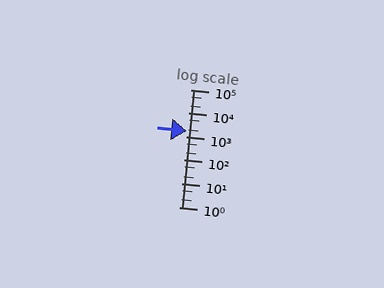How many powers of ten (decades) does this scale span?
The scale spans 5 decades, from 1 to 100000.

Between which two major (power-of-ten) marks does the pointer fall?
The pointer is between 1000 and 10000.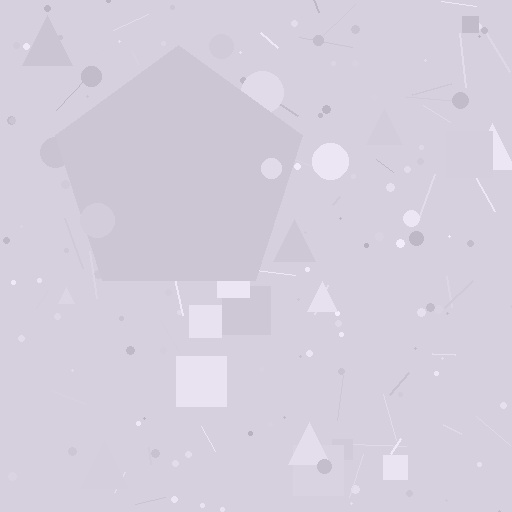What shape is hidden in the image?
A pentagon is hidden in the image.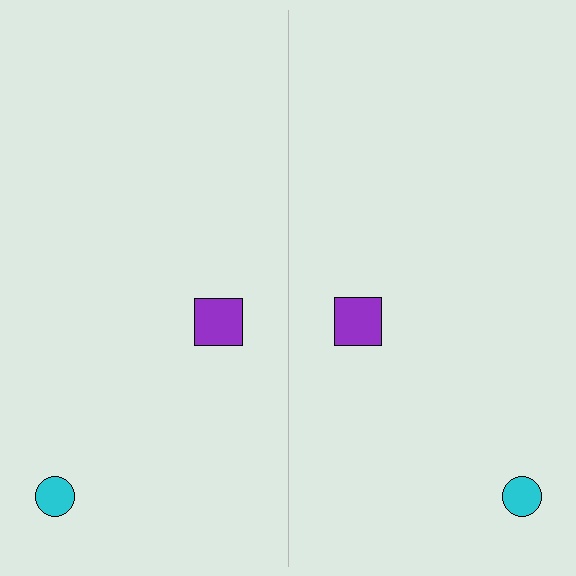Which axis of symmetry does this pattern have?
The pattern has a vertical axis of symmetry running through the center of the image.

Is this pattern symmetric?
Yes, this pattern has bilateral (reflection) symmetry.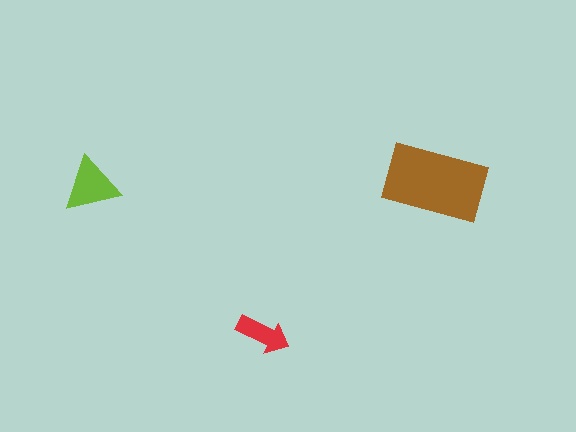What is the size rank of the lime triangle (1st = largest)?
2nd.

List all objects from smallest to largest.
The red arrow, the lime triangle, the brown rectangle.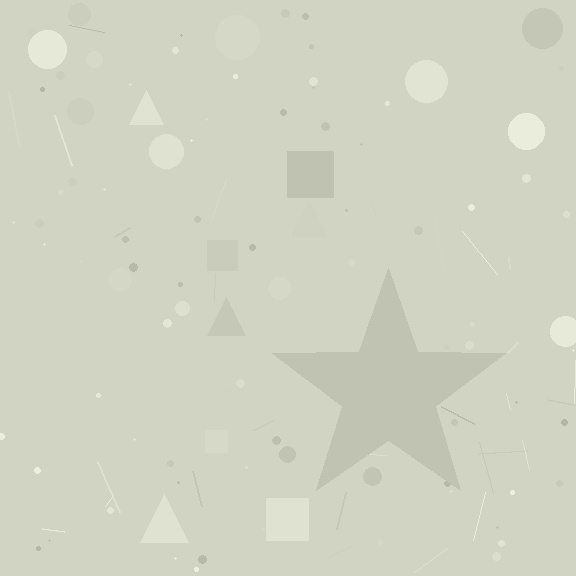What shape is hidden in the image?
A star is hidden in the image.